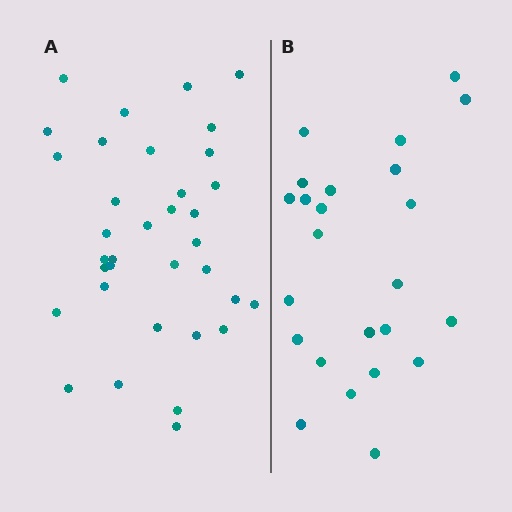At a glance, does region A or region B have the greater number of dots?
Region A (the left region) has more dots.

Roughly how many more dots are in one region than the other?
Region A has roughly 12 or so more dots than region B.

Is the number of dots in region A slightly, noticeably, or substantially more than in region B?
Region A has substantially more. The ratio is roughly 1.5 to 1.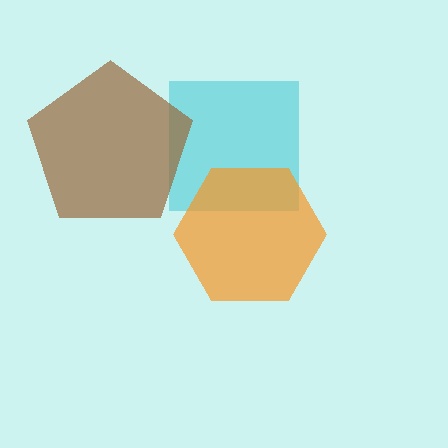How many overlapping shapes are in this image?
There are 3 overlapping shapes in the image.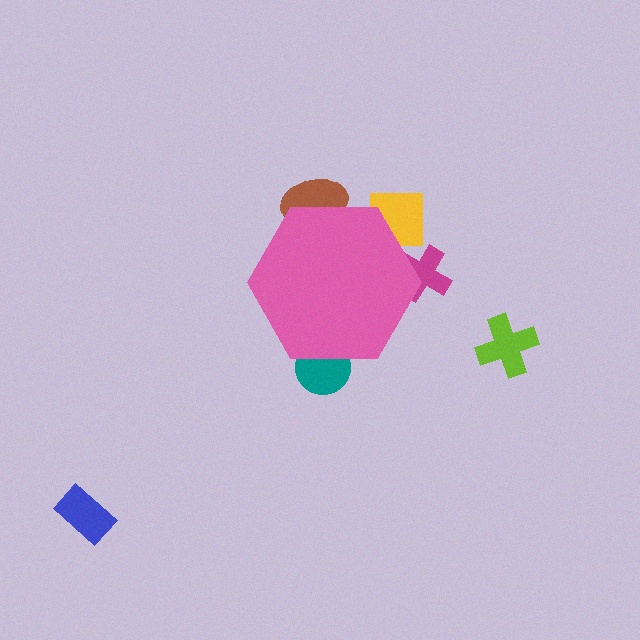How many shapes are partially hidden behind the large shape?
4 shapes are partially hidden.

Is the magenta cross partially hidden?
Yes, the magenta cross is partially hidden behind the pink hexagon.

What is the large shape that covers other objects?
A pink hexagon.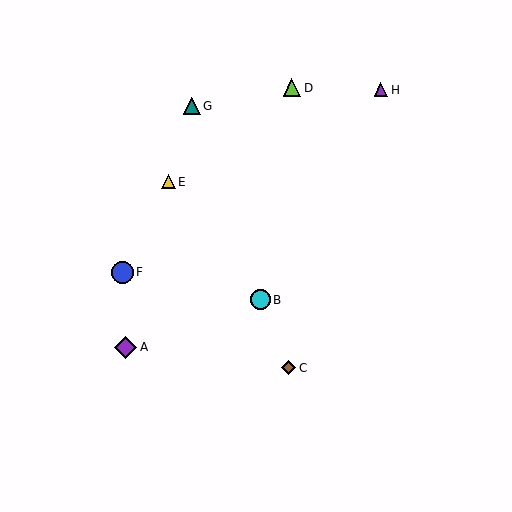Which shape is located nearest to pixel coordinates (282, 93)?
The lime triangle (labeled D) at (292, 88) is nearest to that location.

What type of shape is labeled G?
Shape G is a teal triangle.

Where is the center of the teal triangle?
The center of the teal triangle is at (192, 106).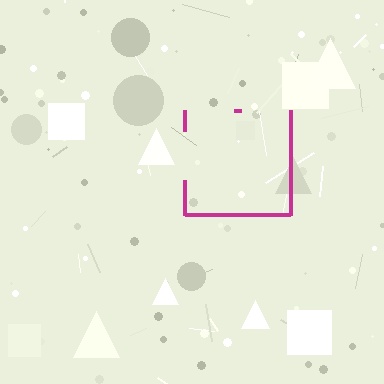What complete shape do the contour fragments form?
The contour fragments form a square.